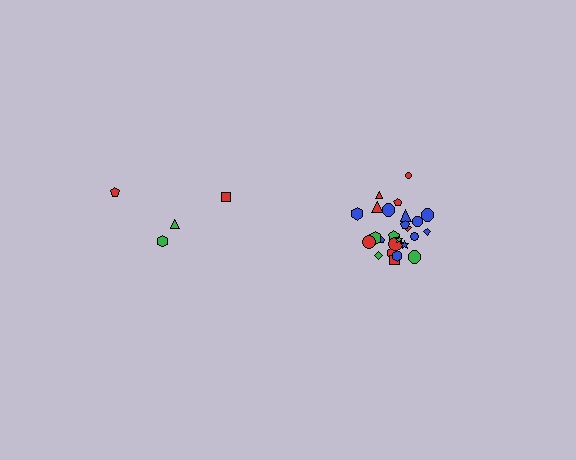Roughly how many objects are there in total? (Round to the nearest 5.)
Roughly 30 objects in total.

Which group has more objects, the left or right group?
The right group.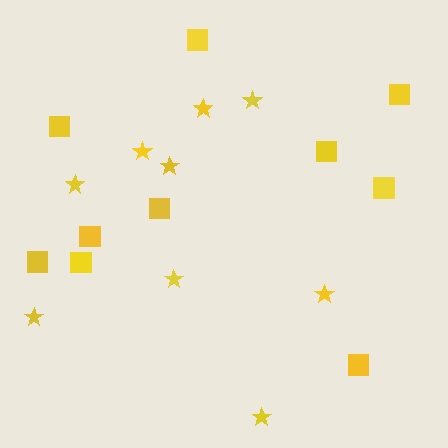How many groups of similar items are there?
There are 2 groups: one group of squares (10) and one group of stars (9).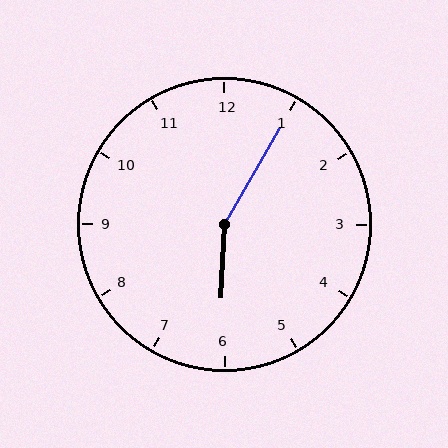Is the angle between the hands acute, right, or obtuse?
It is obtuse.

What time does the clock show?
6:05.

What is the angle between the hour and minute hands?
Approximately 152 degrees.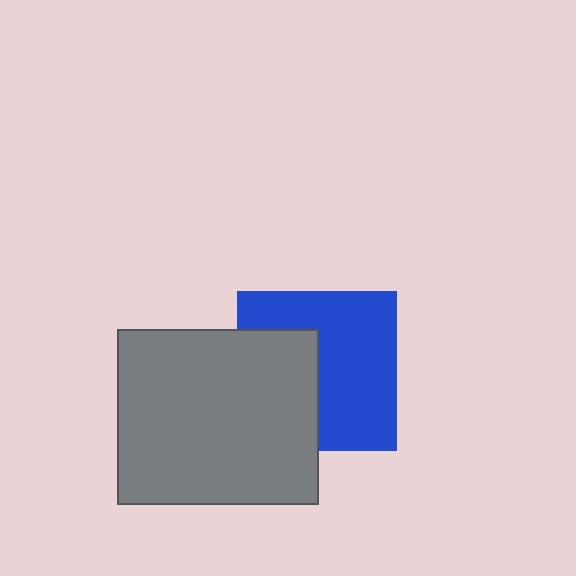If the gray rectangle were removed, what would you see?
You would see the complete blue square.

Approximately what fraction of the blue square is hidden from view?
Roughly 39% of the blue square is hidden behind the gray rectangle.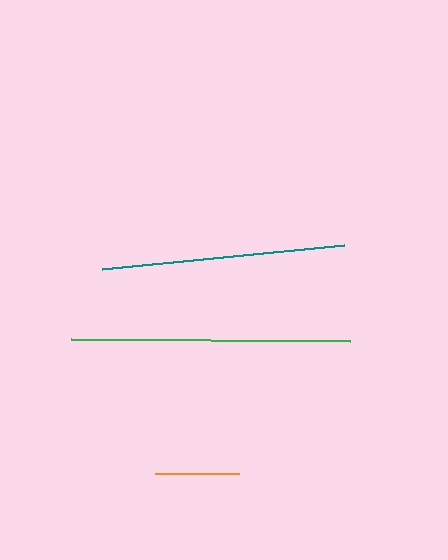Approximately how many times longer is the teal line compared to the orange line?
The teal line is approximately 2.9 times the length of the orange line.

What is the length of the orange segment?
The orange segment is approximately 84 pixels long.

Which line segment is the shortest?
The orange line is the shortest at approximately 84 pixels.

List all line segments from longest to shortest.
From longest to shortest: green, teal, orange.